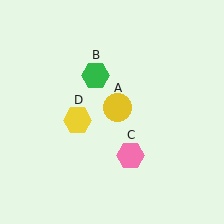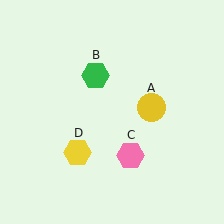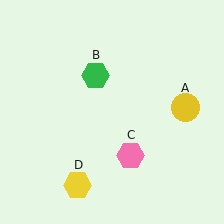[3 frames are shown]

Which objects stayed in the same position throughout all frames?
Green hexagon (object B) and pink hexagon (object C) remained stationary.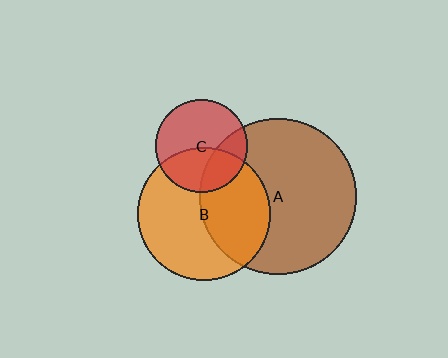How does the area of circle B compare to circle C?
Approximately 2.1 times.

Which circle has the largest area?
Circle A (brown).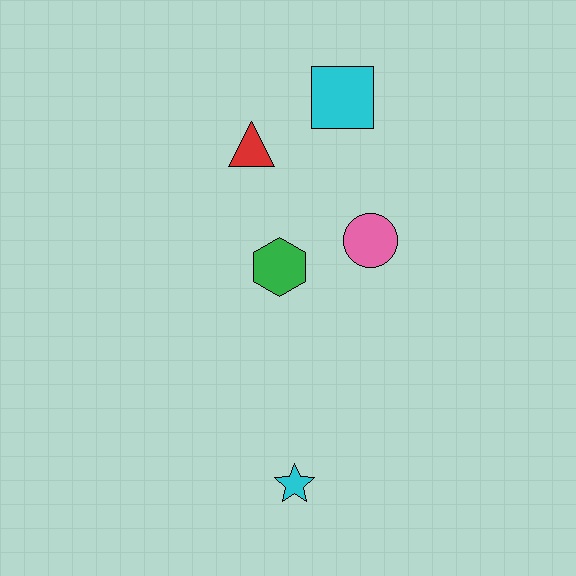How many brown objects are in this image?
There are no brown objects.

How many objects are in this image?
There are 5 objects.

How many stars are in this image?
There is 1 star.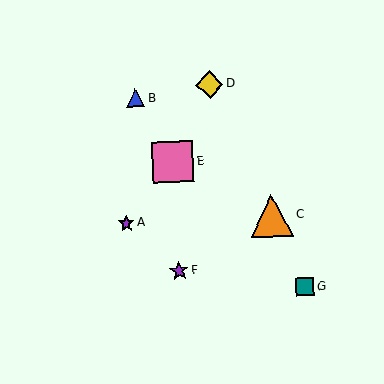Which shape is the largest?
The orange triangle (labeled C) is the largest.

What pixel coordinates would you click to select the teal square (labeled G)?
Click at (305, 287) to select the teal square G.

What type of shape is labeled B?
Shape B is a blue triangle.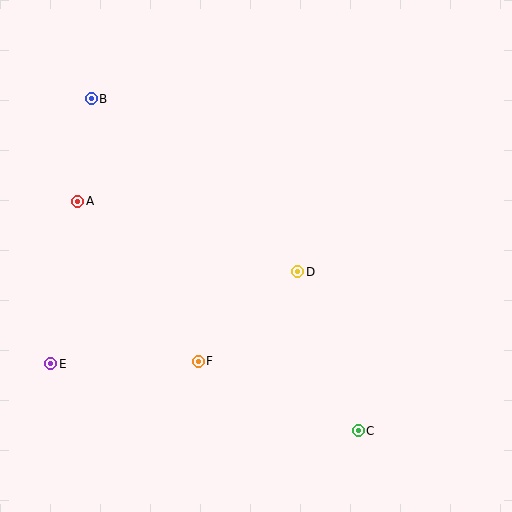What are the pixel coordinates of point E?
Point E is at (51, 364).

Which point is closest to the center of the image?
Point D at (298, 272) is closest to the center.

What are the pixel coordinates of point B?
Point B is at (91, 99).